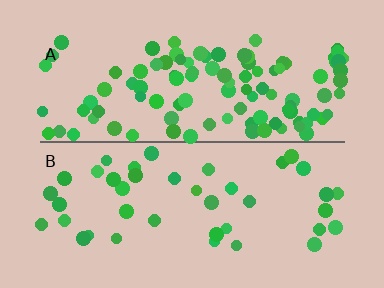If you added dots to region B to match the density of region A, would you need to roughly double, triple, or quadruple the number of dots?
Approximately triple.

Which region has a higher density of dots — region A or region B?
A (the top).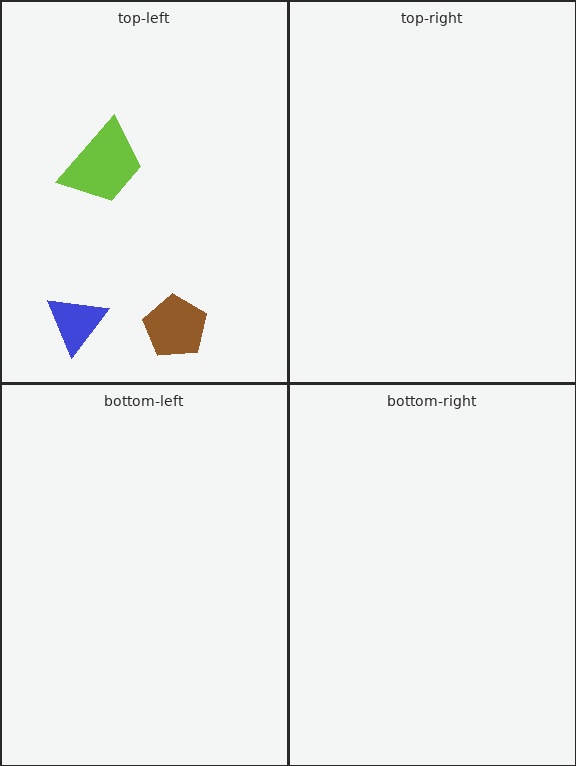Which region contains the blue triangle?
The top-left region.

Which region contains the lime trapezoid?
The top-left region.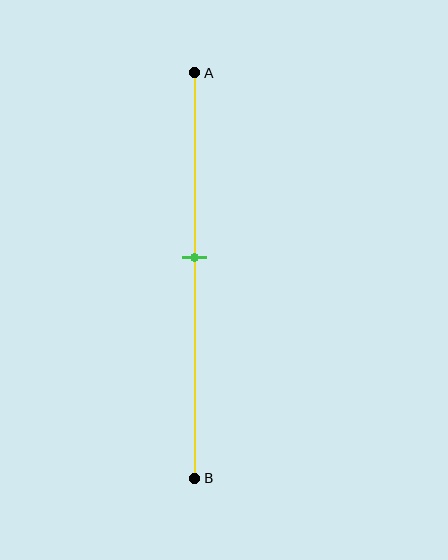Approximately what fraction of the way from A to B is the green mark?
The green mark is approximately 45% of the way from A to B.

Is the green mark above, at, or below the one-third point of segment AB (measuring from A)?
The green mark is below the one-third point of segment AB.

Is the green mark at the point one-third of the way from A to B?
No, the mark is at about 45% from A, not at the 33% one-third point.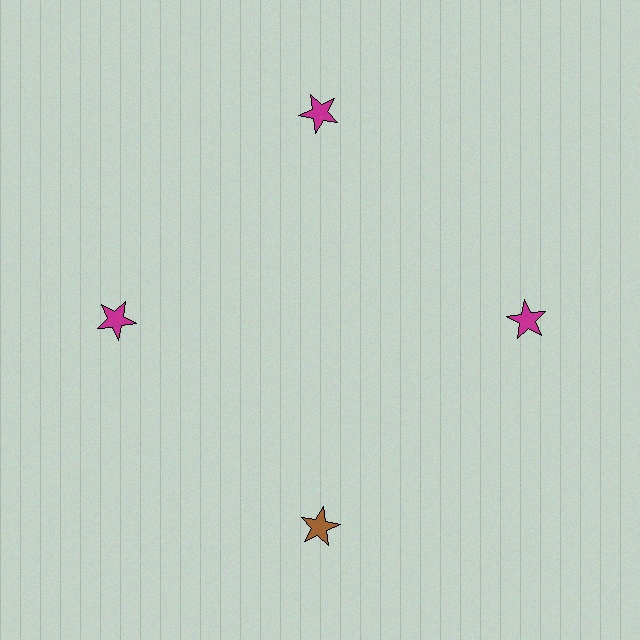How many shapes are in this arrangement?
There are 4 shapes arranged in a ring pattern.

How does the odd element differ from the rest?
It has a different color: brown instead of magenta.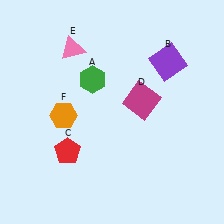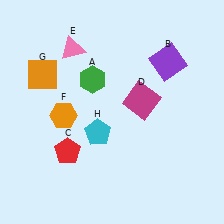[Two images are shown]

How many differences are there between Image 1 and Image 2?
There are 2 differences between the two images.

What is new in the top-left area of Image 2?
An orange square (G) was added in the top-left area of Image 2.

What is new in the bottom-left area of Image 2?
A cyan pentagon (H) was added in the bottom-left area of Image 2.